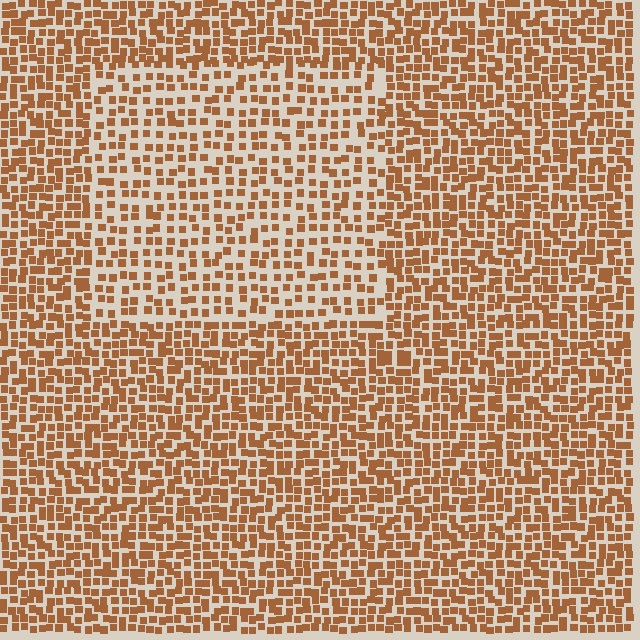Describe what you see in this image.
The image contains small brown elements arranged at two different densities. A rectangle-shaped region is visible where the elements are less densely packed than the surrounding area.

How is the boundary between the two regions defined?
The boundary is defined by a change in element density (approximately 1.6x ratio). All elements are the same color, size, and shape.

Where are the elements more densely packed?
The elements are more densely packed outside the rectangle boundary.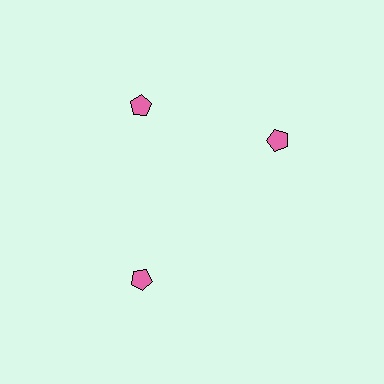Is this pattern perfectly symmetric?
No. The 3 pink pentagons are arranged in a ring, but one element near the 3 o'clock position is rotated out of alignment along the ring, breaking the 3-fold rotational symmetry.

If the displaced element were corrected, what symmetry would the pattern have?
It would have 3-fold rotational symmetry — the pattern would map onto itself every 120 degrees.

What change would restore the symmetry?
The symmetry would be restored by rotating it back into even spacing with its neighbors so that all 3 pentagons sit at equal angles and equal distance from the center.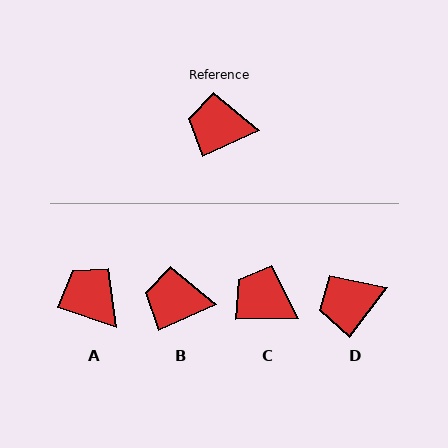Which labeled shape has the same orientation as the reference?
B.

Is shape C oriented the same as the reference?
No, it is off by about 24 degrees.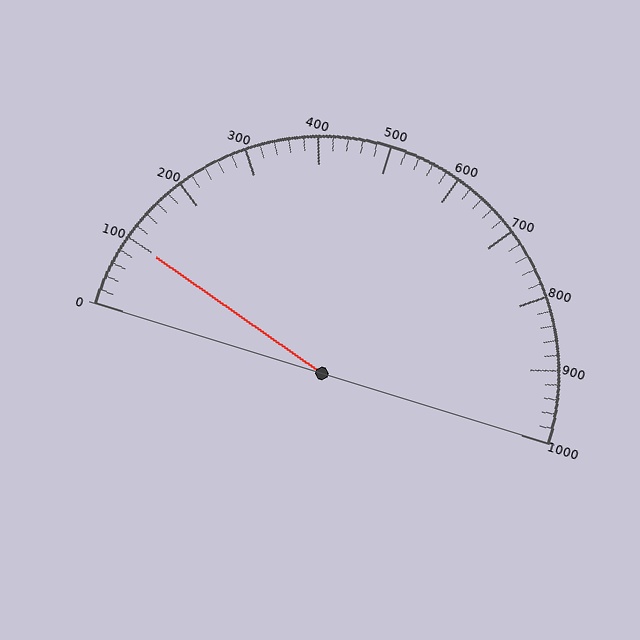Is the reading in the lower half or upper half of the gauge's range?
The reading is in the lower half of the range (0 to 1000).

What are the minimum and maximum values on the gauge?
The gauge ranges from 0 to 1000.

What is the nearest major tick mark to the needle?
The nearest major tick mark is 100.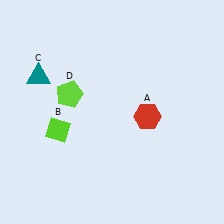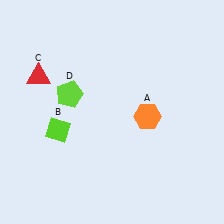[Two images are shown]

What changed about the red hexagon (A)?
In Image 1, A is red. In Image 2, it changed to orange.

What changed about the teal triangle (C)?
In Image 1, C is teal. In Image 2, it changed to red.